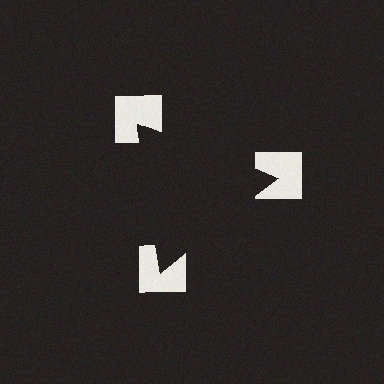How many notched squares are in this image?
There are 3 — one at each vertex of the illusory triangle.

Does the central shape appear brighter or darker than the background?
It typically appears slightly darker than the background, even though no actual brightness change is drawn.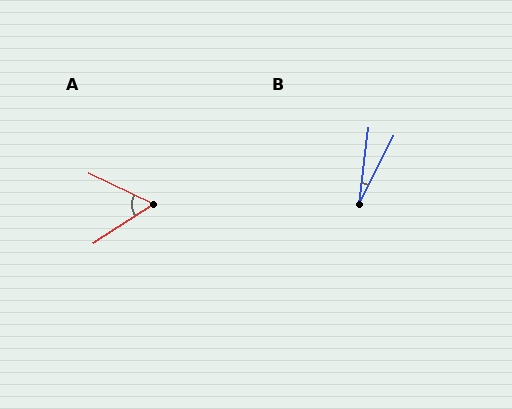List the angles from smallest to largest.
B (19°), A (59°).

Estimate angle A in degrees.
Approximately 59 degrees.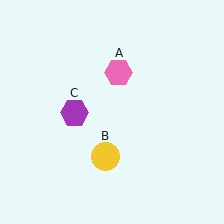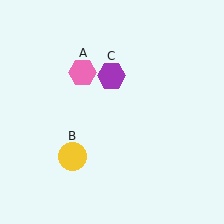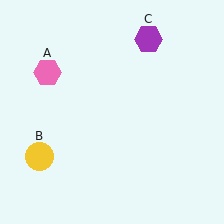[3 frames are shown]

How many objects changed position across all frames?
3 objects changed position: pink hexagon (object A), yellow circle (object B), purple hexagon (object C).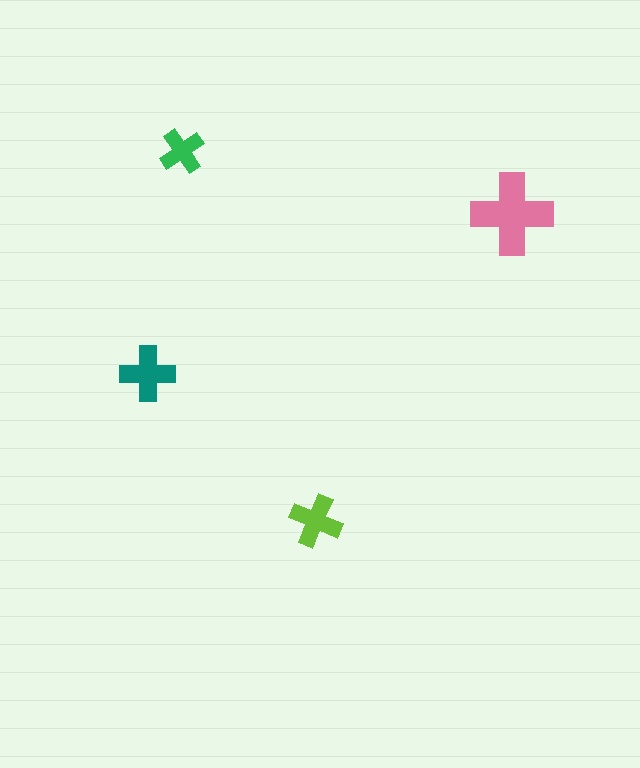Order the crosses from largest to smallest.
the pink one, the teal one, the lime one, the green one.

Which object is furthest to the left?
The teal cross is leftmost.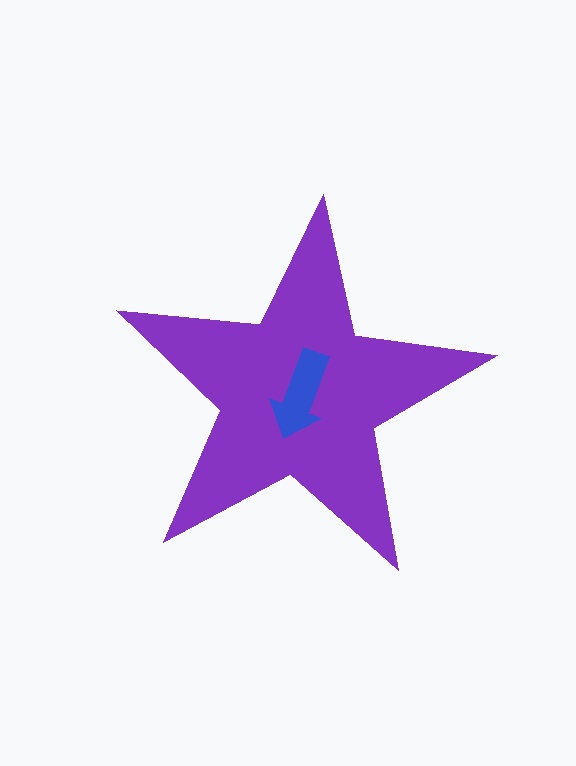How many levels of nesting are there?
2.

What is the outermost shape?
The purple star.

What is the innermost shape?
The blue arrow.